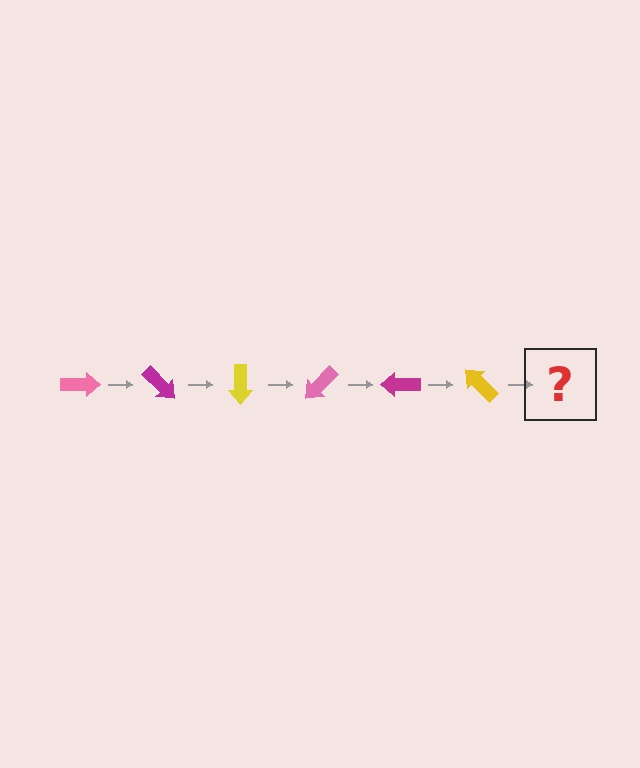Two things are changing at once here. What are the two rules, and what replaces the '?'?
The two rules are that it rotates 45 degrees each step and the color cycles through pink, magenta, and yellow. The '?' should be a pink arrow, rotated 270 degrees from the start.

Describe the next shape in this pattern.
It should be a pink arrow, rotated 270 degrees from the start.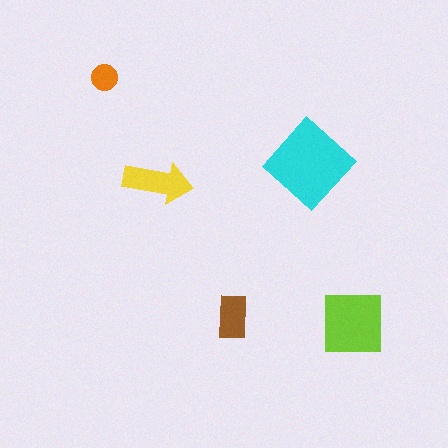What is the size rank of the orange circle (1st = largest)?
5th.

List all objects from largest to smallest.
The cyan diamond, the lime square, the yellow arrow, the brown rectangle, the orange circle.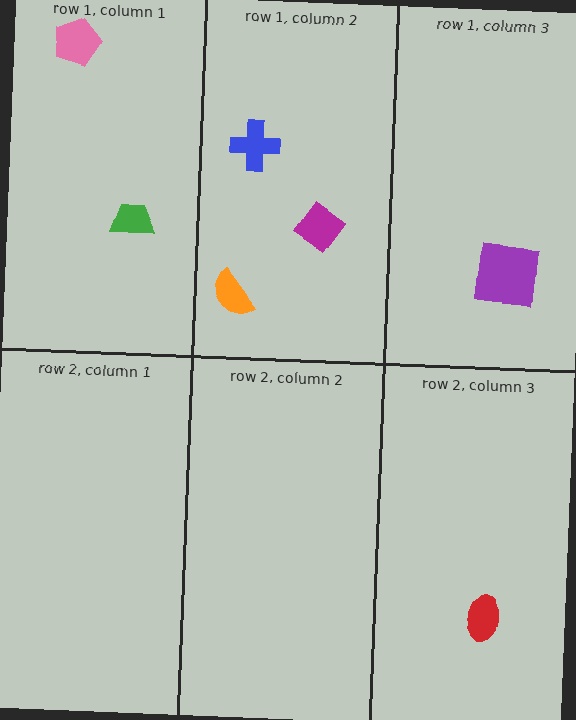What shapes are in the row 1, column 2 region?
The blue cross, the orange semicircle, the magenta diamond.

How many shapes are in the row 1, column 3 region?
1.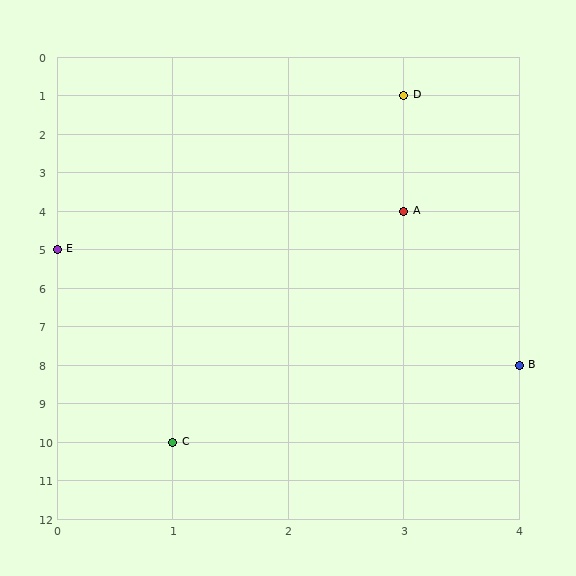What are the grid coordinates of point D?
Point D is at grid coordinates (3, 1).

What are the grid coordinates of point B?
Point B is at grid coordinates (4, 8).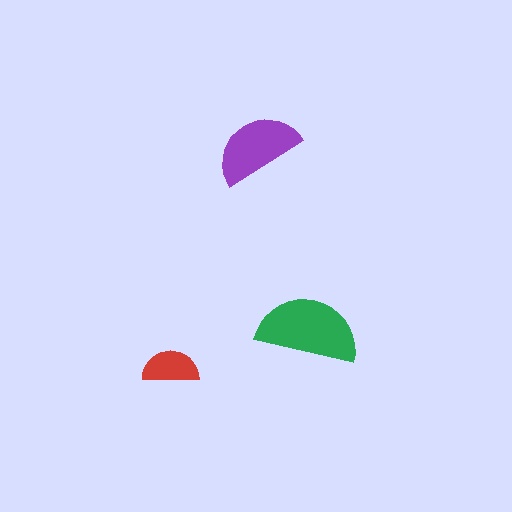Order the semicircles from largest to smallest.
the green one, the purple one, the red one.